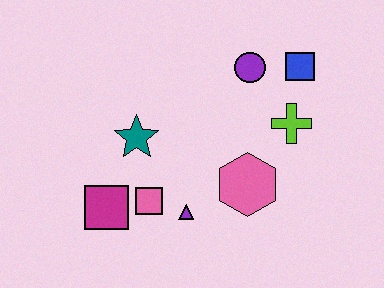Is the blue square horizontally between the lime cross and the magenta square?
No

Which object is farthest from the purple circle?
The magenta square is farthest from the purple circle.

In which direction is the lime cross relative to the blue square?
The lime cross is below the blue square.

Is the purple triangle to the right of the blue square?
No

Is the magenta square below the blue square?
Yes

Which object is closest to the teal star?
The pink square is closest to the teal star.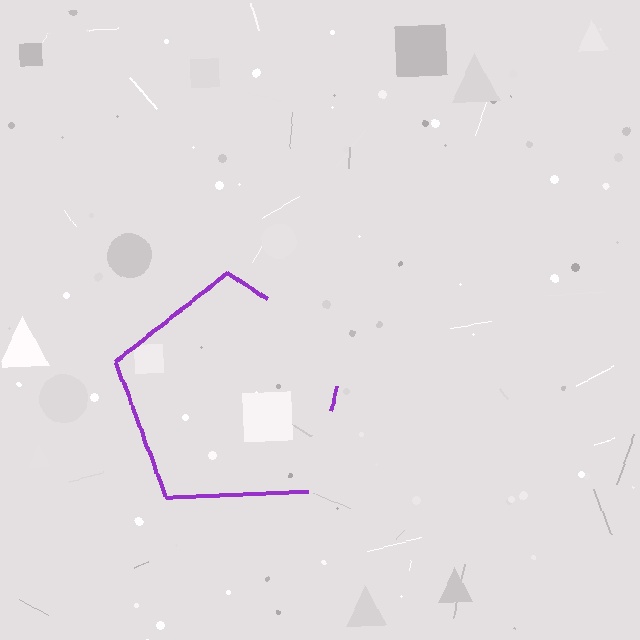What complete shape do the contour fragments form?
The contour fragments form a pentagon.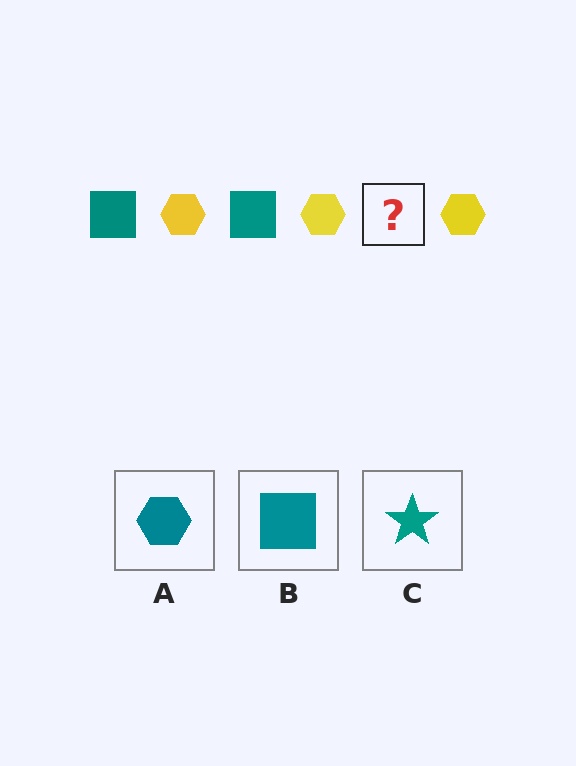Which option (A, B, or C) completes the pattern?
B.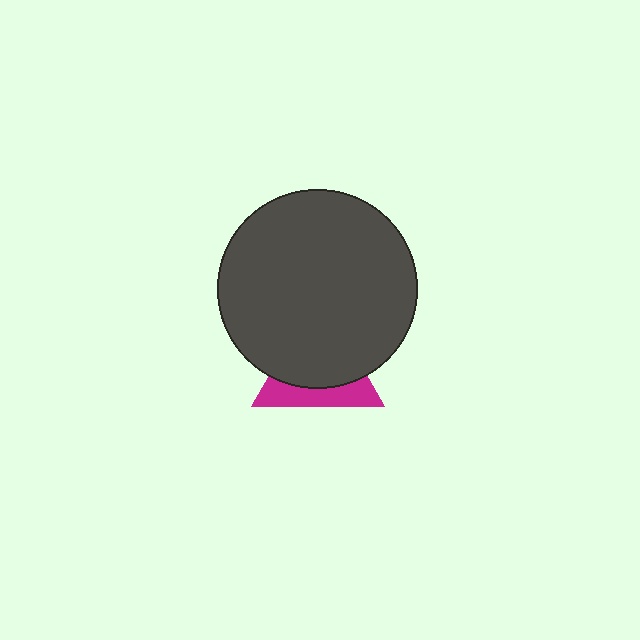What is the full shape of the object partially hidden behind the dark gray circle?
The partially hidden object is a magenta triangle.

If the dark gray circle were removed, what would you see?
You would see the complete magenta triangle.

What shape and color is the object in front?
The object in front is a dark gray circle.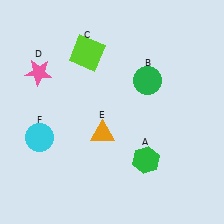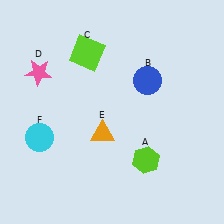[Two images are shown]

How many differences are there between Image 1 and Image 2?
There are 2 differences between the two images.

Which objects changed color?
A changed from green to lime. B changed from green to blue.